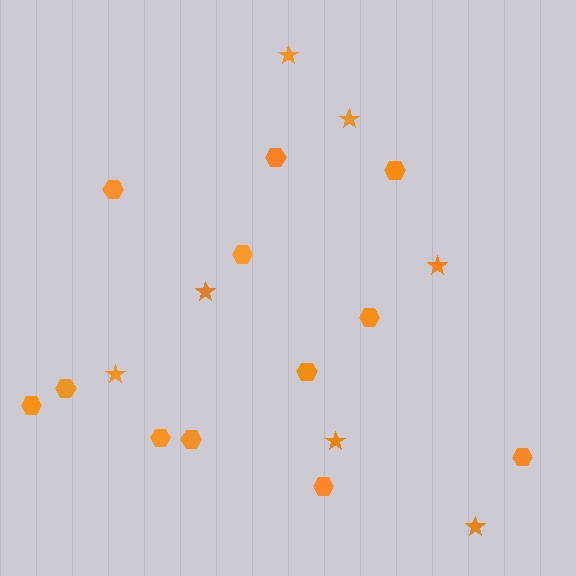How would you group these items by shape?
There are 2 groups: one group of hexagons (12) and one group of stars (7).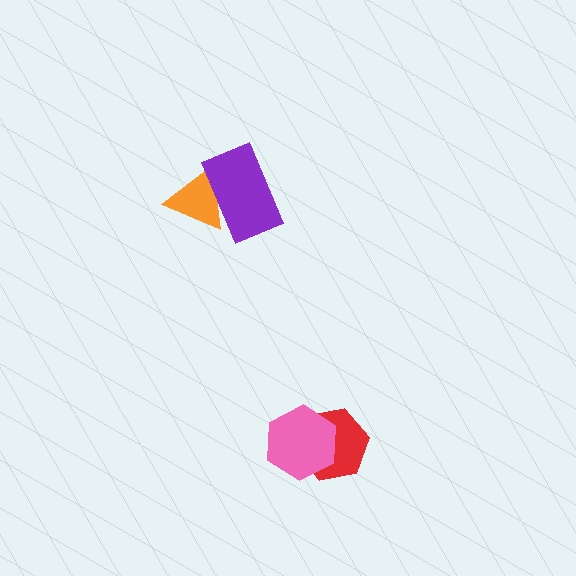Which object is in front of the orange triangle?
The purple rectangle is in front of the orange triangle.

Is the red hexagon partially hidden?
Yes, it is partially covered by another shape.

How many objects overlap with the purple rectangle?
1 object overlaps with the purple rectangle.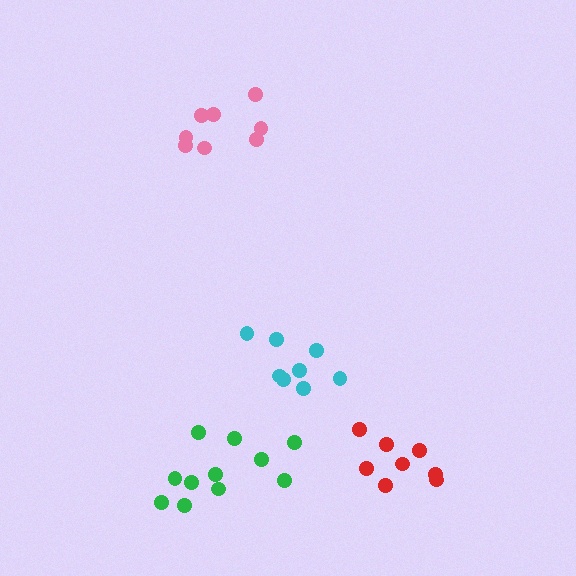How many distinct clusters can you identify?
There are 4 distinct clusters.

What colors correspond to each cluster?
The clusters are colored: pink, cyan, red, green.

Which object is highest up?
The pink cluster is topmost.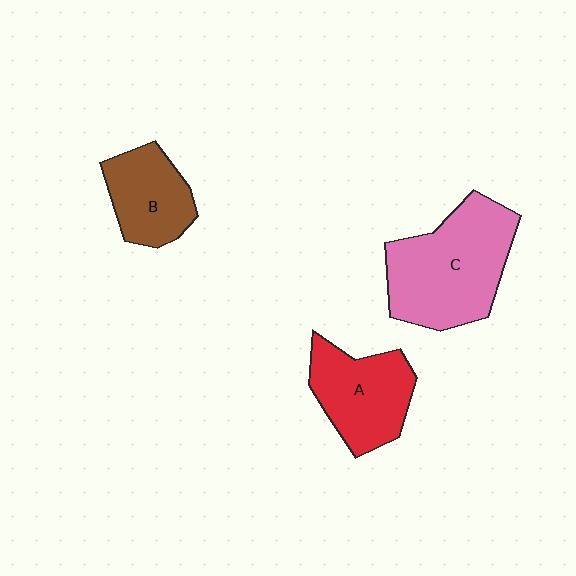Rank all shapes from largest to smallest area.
From largest to smallest: C (pink), A (red), B (brown).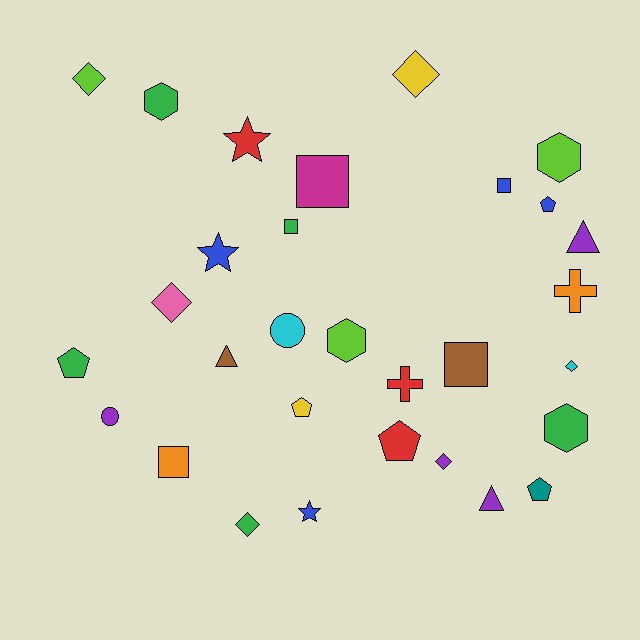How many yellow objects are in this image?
There are 2 yellow objects.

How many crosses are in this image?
There are 2 crosses.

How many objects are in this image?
There are 30 objects.